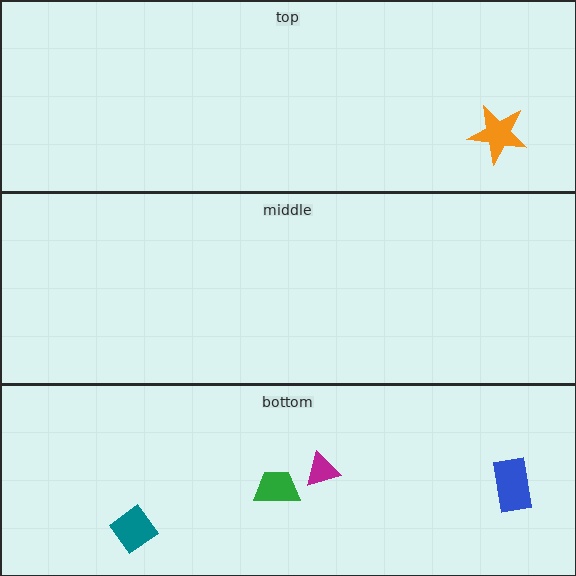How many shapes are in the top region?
1.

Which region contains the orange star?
The top region.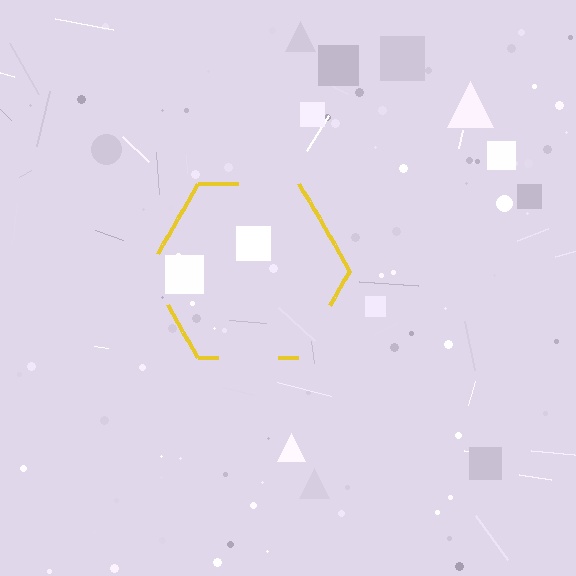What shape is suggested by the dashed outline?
The dashed outline suggests a hexagon.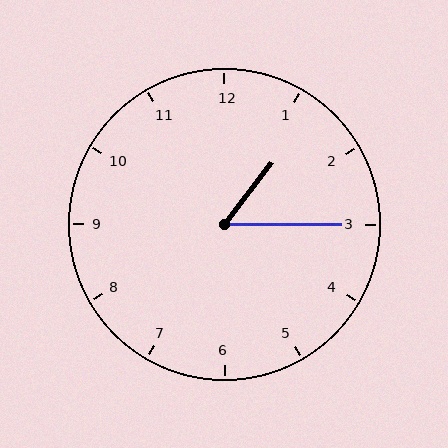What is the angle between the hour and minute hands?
Approximately 52 degrees.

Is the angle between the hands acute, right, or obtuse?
It is acute.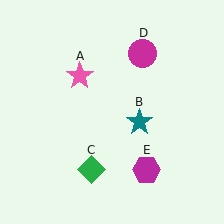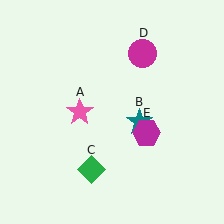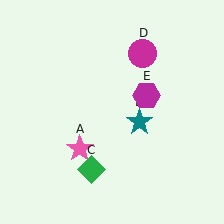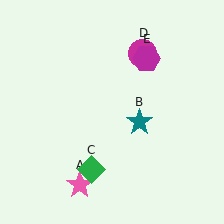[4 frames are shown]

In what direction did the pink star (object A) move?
The pink star (object A) moved down.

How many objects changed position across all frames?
2 objects changed position: pink star (object A), magenta hexagon (object E).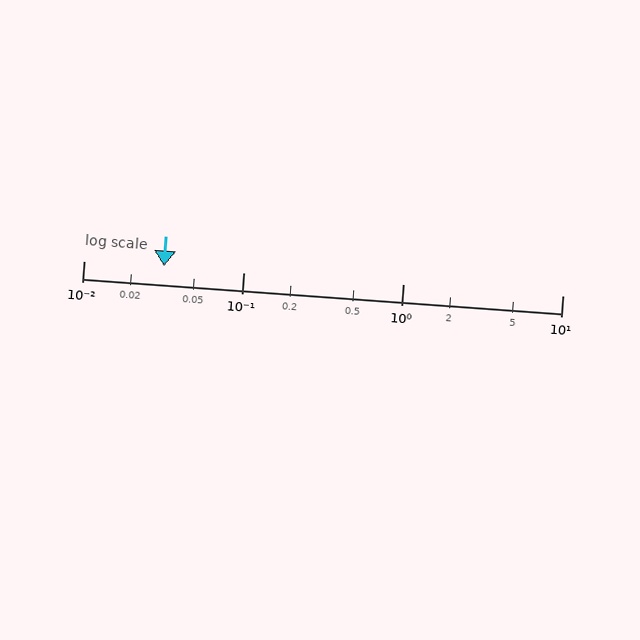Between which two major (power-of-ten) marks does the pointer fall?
The pointer is between 0.01 and 0.1.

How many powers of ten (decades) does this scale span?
The scale spans 3 decades, from 0.01 to 10.